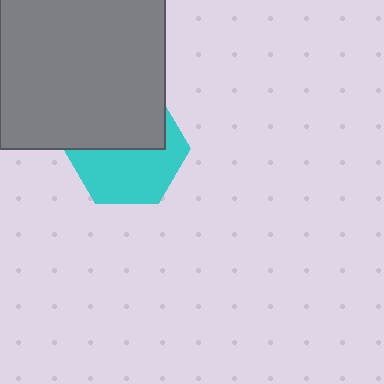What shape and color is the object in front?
The object in front is a gray square.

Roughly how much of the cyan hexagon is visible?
About half of it is visible (roughly 54%).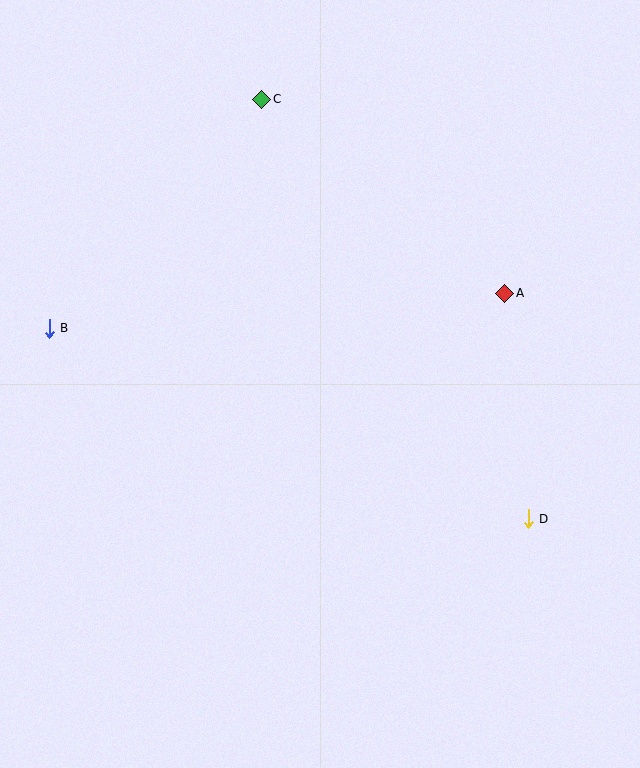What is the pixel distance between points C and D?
The distance between C and D is 497 pixels.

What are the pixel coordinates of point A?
Point A is at (505, 293).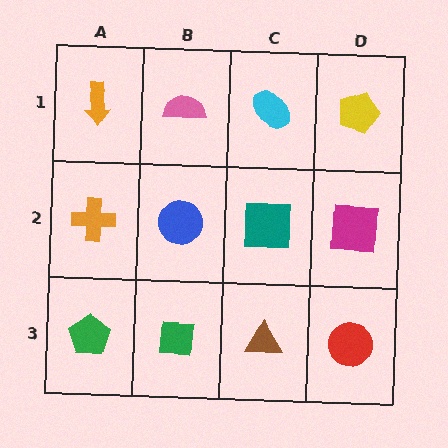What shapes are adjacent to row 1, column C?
A teal square (row 2, column C), a pink semicircle (row 1, column B), a yellow pentagon (row 1, column D).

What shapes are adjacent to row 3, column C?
A teal square (row 2, column C), a green square (row 3, column B), a red circle (row 3, column D).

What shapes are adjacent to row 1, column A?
An orange cross (row 2, column A), a pink semicircle (row 1, column B).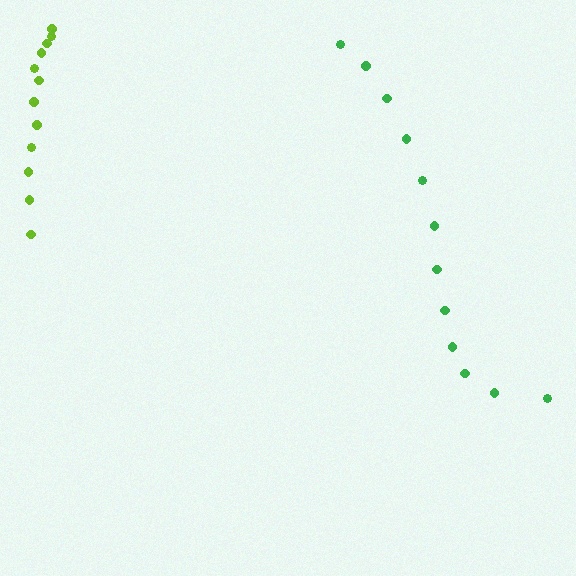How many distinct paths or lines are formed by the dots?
There are 2 distinct paths.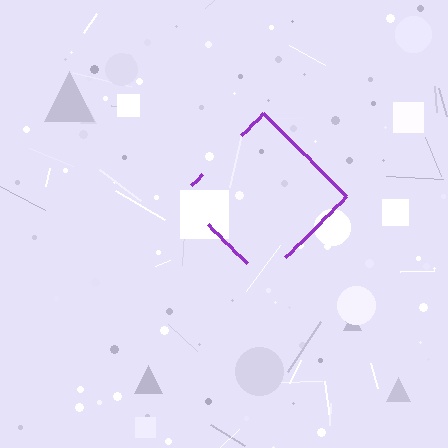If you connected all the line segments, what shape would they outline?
They would outline a diamond.